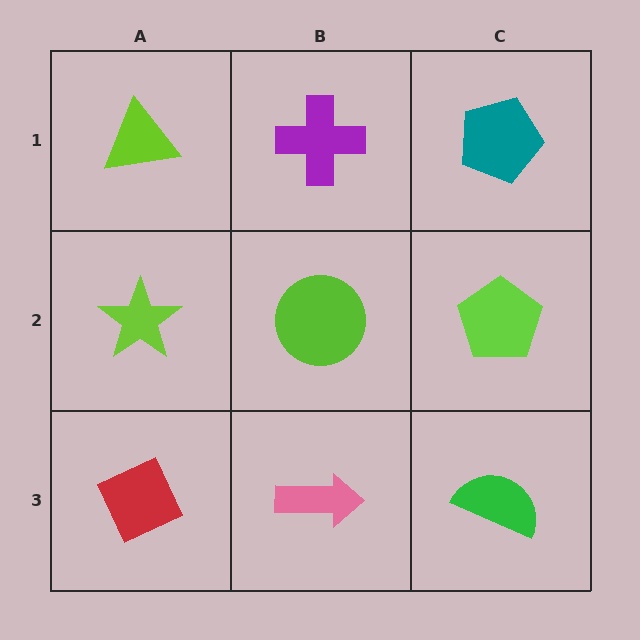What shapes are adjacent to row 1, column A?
A lime star (row 2, column A), a purple cross (row 1, column B).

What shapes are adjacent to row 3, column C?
A lime pentagon (row 2, column C), a pink arrow (row 3, column B).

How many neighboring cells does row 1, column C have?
2.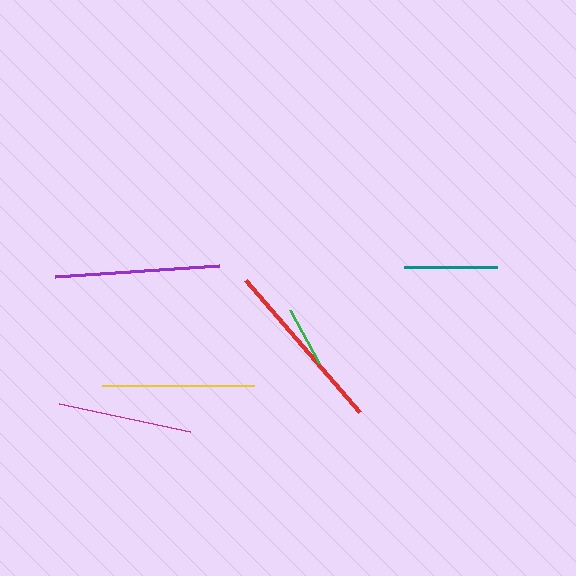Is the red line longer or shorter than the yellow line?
The red line is longer than the yellow line.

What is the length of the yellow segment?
The yellow segment is approximately 151 pixels long.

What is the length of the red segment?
The red segment is approximately 175 pixels long.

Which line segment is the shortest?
The green line is the shortest at approximately 61 pixels.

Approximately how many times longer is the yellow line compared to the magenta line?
The yellow line is approximately 1.1 times the length of the magenta line.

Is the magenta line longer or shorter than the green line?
The magenta line is longer than the green line.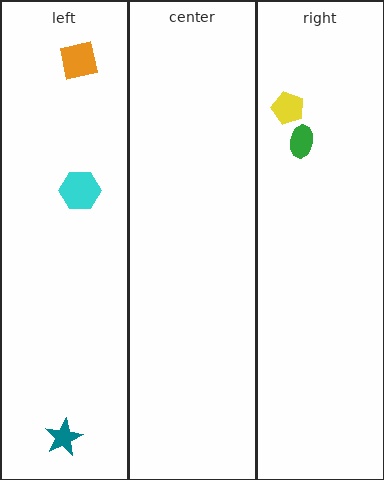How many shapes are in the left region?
3.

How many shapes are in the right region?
2.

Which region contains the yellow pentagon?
The right region.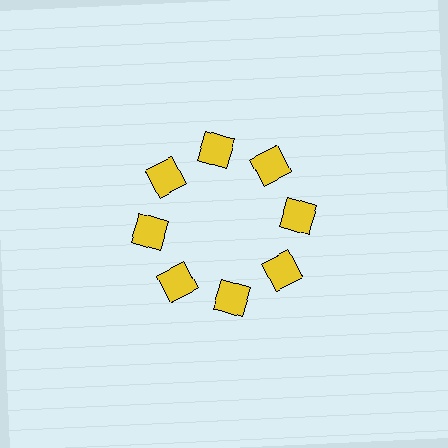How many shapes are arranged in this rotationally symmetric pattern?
There are 8 shapes, arranged in 8 groups of 1.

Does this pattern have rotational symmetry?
Yes, this pattern has 8-fold rotational symmetry. It looks the same after rotating 45 degrees around the center.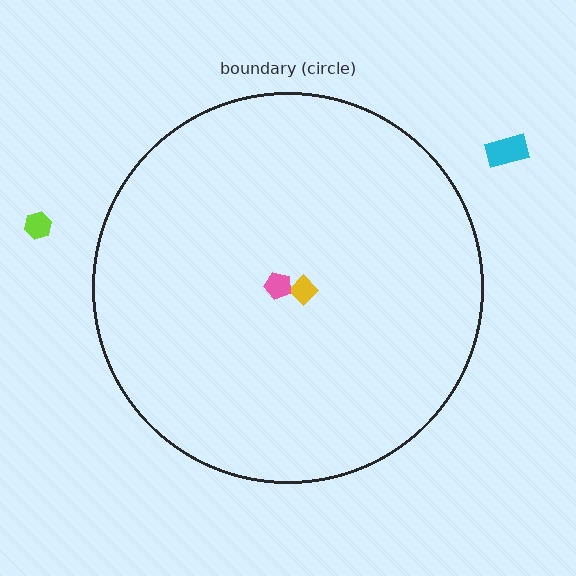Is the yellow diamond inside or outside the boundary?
Inside.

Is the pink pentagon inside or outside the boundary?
Inside.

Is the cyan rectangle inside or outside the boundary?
Outside.